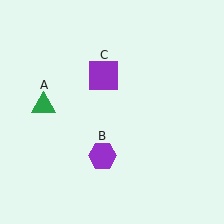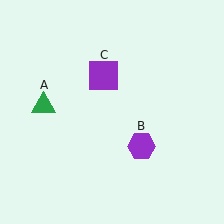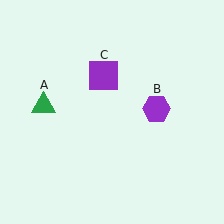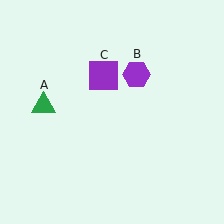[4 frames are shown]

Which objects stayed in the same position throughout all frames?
Green triangle (object A) and purple square (object C) remained stationary.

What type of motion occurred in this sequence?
The purple hexagon (object B) rotated counterclockwise around the center of the scene.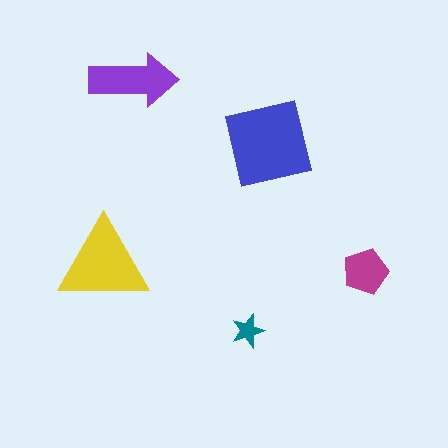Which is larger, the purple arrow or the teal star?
The purple arrow.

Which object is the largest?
The blue square.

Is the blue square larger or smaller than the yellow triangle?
Larger.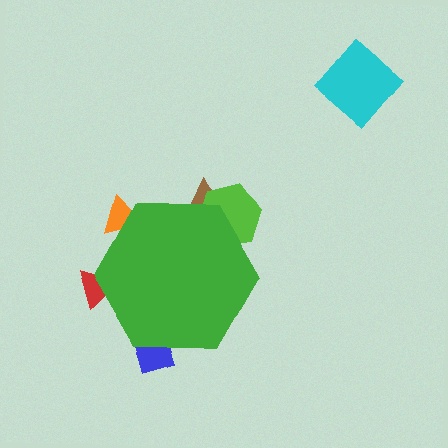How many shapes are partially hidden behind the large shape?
5 shapes are partially hidden.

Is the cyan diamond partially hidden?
No, the cyan diamond is fully visible.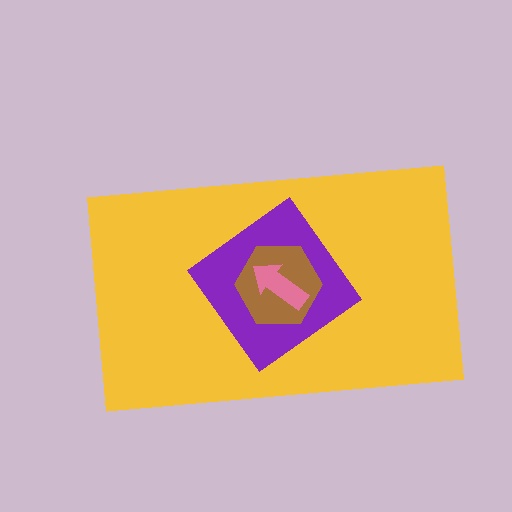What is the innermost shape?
The pink arrow.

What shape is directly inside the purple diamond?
The brown hexagon.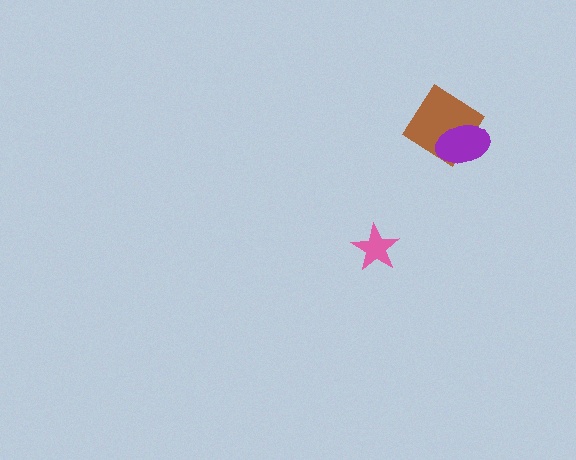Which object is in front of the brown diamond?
The purple ellipse is in front of the brown diamond.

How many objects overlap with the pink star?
0 objects overlap with the pink star.